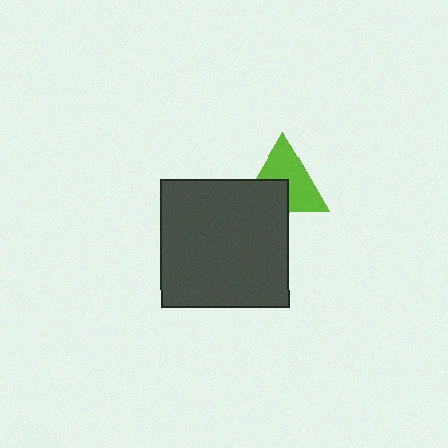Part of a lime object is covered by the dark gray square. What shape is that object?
It is a triangle.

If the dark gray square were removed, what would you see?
You would see the complete lime triangle.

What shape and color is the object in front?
The object in front is a dark gray square.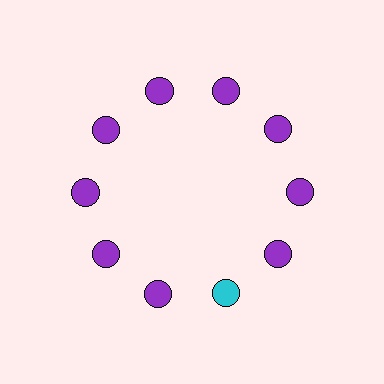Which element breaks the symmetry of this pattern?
The cyan circle at roughly the 5 o'clock position breaks the symmetry. All other shapes are purple circles.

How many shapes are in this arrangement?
There are 10 shapes arranged in a ring pattern.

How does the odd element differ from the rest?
It has a different color: cyan instead of purple.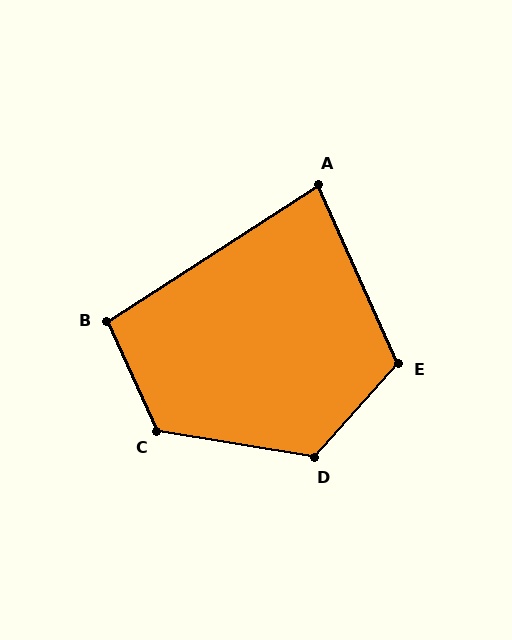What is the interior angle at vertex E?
Approximately 114 degrees (obtuse).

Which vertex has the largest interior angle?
C, at approximately 124 degrees.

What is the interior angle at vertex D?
Approximately 123 degrees (obtuse).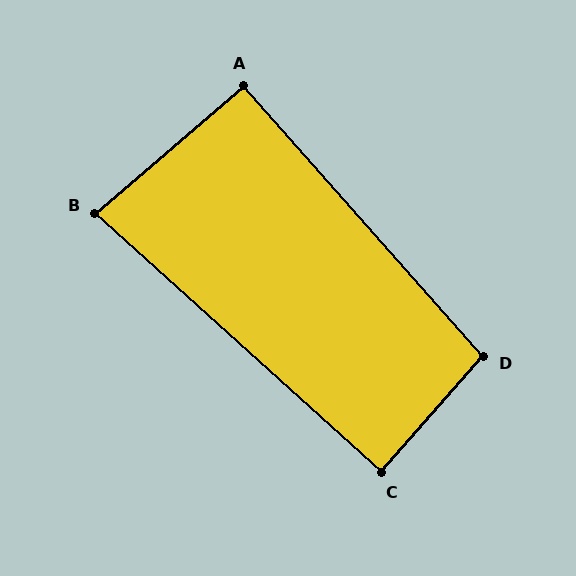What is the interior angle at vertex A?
Approximately 91 degrees (approximately right).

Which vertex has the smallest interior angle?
B, at approximately 83 degrees.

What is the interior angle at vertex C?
Approximately 89 degrees (approximately right).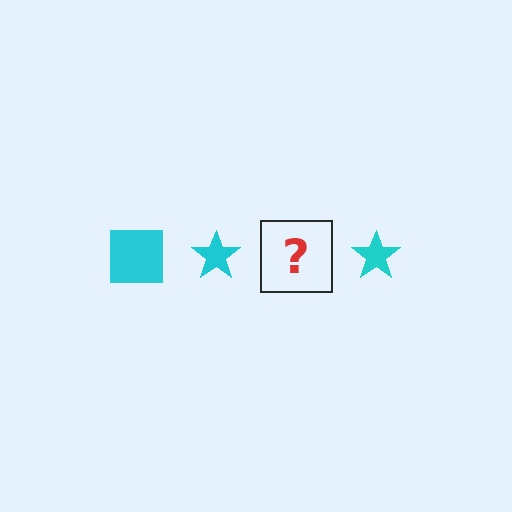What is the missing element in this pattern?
The missing element is a cyan square.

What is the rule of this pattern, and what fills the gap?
The rule is that the pattern cycles through square, star shapes in cyan. The gap should be filled with a cyan square.